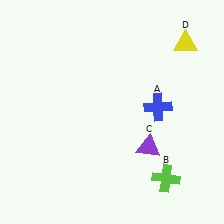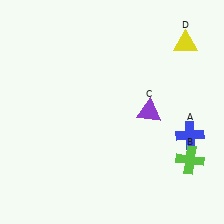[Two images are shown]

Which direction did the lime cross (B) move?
The lime cross (B) moved right.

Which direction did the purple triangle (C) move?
The purple triangle (C) moved up.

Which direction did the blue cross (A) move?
The blue cross (A) moved right.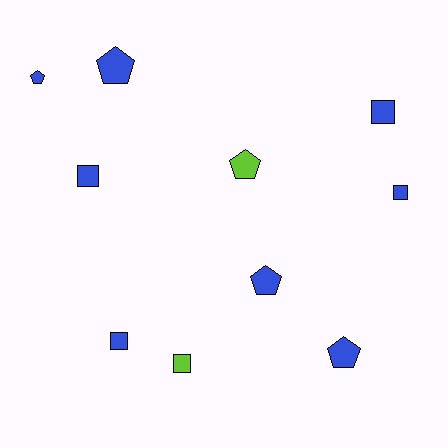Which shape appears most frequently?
Pentagon, with 5 objects.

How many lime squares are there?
There is 1 lime square.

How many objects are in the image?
There are 10 objects.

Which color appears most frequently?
Blue, with 8 objects.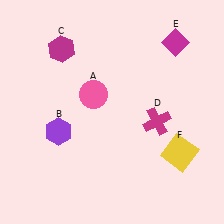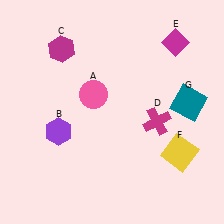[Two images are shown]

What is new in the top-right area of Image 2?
A teal square (G) was added in the top-right area of Image 2.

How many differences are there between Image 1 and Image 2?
There is 1 difference between the two images.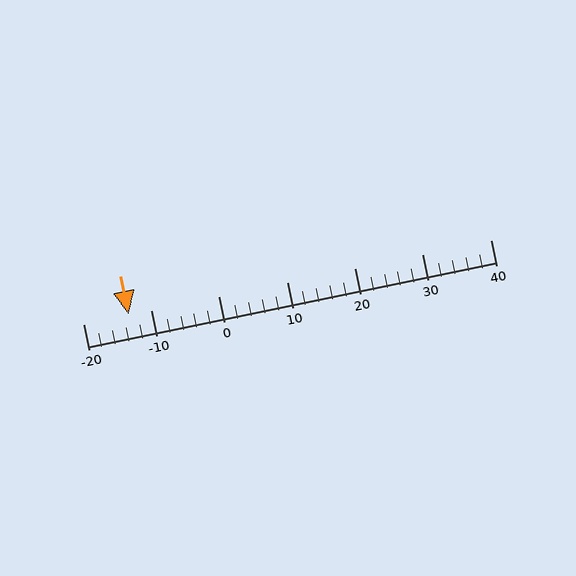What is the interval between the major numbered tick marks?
The major tick marks are spaced 10 units apart.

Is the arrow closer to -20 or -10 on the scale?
The arrow is closer to -10.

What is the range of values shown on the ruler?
The ruler shows values from -20 to 40.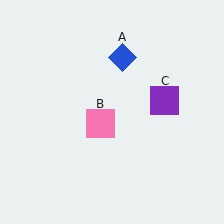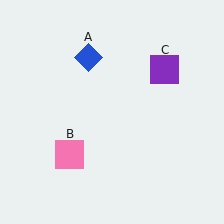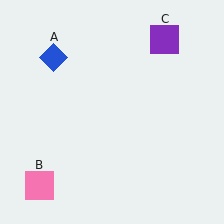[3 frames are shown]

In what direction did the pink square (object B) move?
The pink square (object B) moved down and to the left.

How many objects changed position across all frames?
3 objects changed position: blue diamond (object A), pink square (object B), purple square (object C).